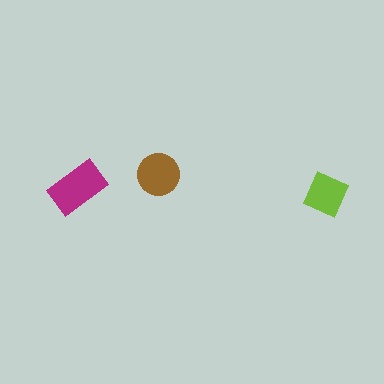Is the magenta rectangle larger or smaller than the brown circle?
Larger.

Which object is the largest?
The magenta rectangle.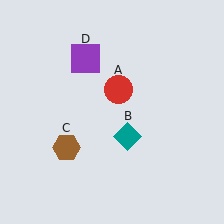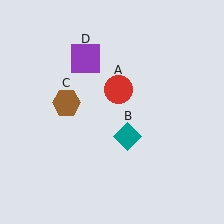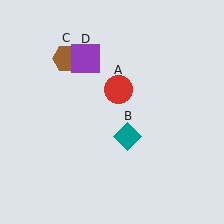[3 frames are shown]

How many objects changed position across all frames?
1 object changed position: brown hexagon (object C).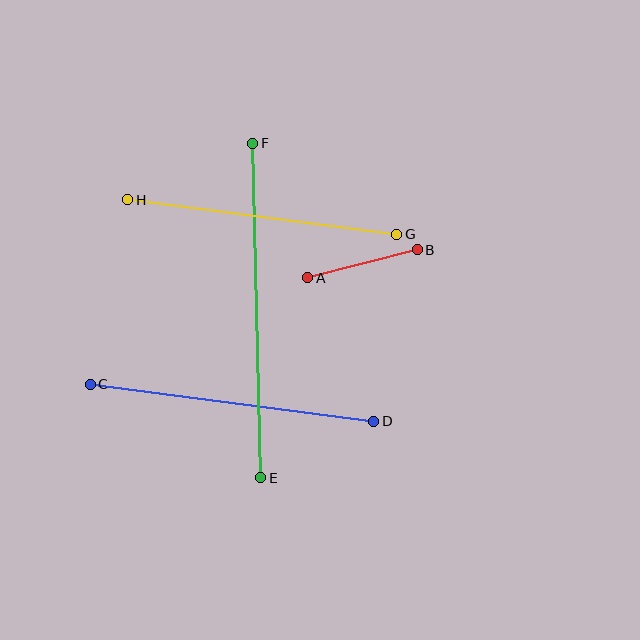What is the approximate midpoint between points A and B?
The midpoint is at approximately (362, 264) pixels.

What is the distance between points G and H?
The distance is approximately 271 pixels.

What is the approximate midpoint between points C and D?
The midpoint is at approximately (232, 403) pixels.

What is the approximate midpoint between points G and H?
The midpoint is at approximately (262, 217) pixels.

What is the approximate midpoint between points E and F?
The midpoint is at approximately (257, 311) pixels.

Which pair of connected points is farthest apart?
Points E and F are farthest apart.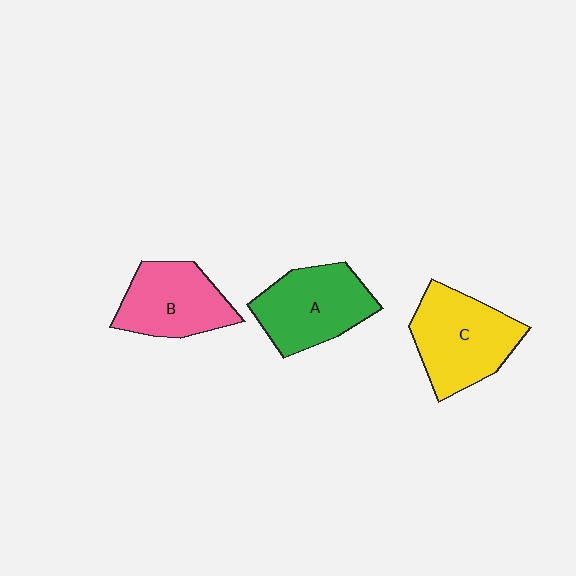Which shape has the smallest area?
Shape B (pink).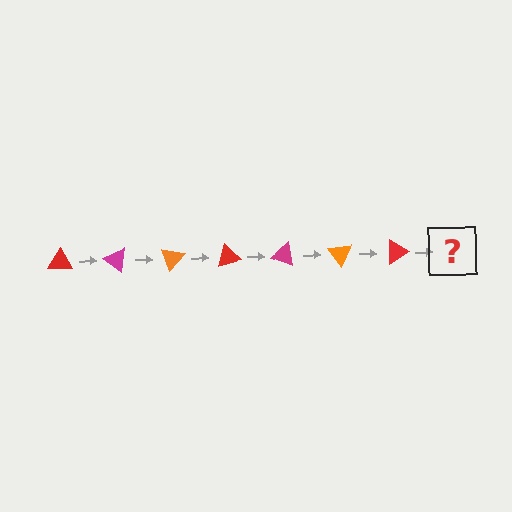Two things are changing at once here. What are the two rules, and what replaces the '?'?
The two rules are that it rotates 35 degrees each step and the color cycles through red, magenta, and orange. The '?' should be a magenta triangle, rotated 245 degrees from the start.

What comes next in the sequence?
The next element should be a magenta triangle, rotated 245 degrees from the start.